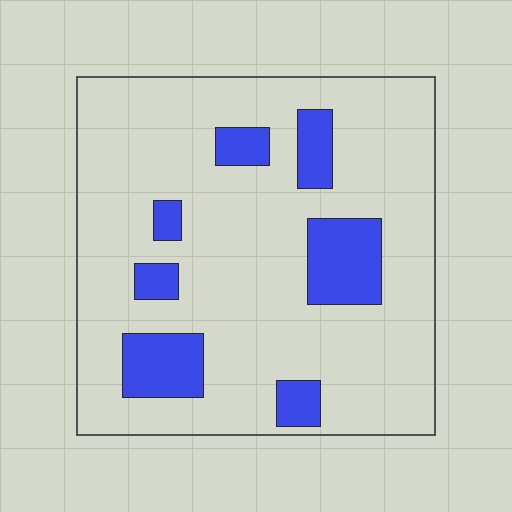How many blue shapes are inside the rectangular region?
7.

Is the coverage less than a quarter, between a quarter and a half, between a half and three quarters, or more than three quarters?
Less than a quarter.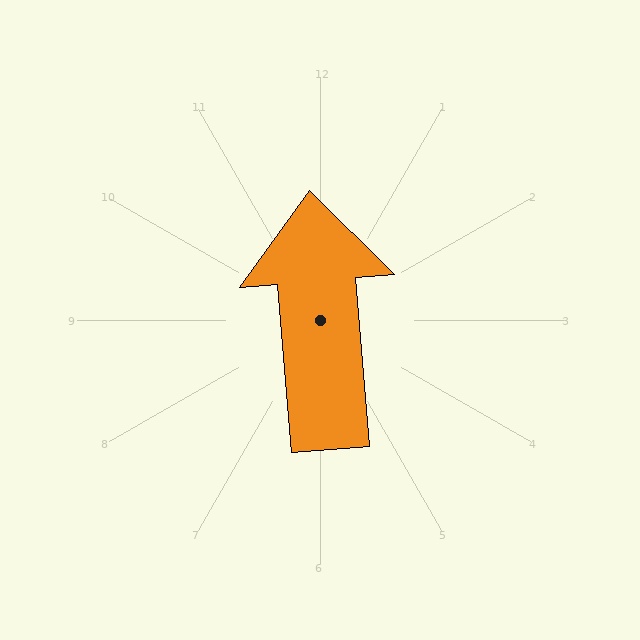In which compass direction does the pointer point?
North.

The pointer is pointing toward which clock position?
Roughly 12 o'clock.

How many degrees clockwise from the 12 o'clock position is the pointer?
Approximately 355 degrees.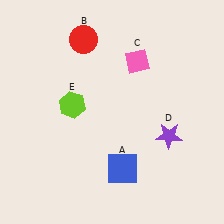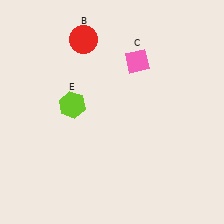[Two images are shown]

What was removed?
The blue square (A), the purple star (D) were removed in Image 2.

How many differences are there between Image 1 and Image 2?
There are 2 differences between the two images.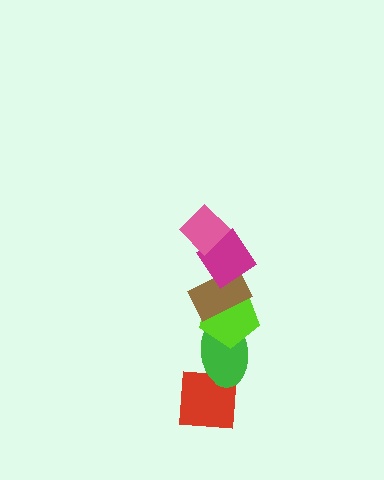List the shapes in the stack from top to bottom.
From top to bottom: the pink diamond, the magenta diamond, the brown rectangle, the lime pentagon, the green ellipse, the red square.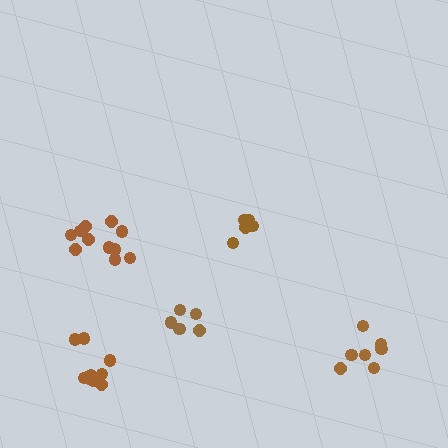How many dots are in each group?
Group 1: 5 dots, Group 2: 10 dots, Group 3: 7 dots, Group 4: 5 dots, Group 5: 11 dots (38 total).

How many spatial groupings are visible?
There are 5 spatial groupings.